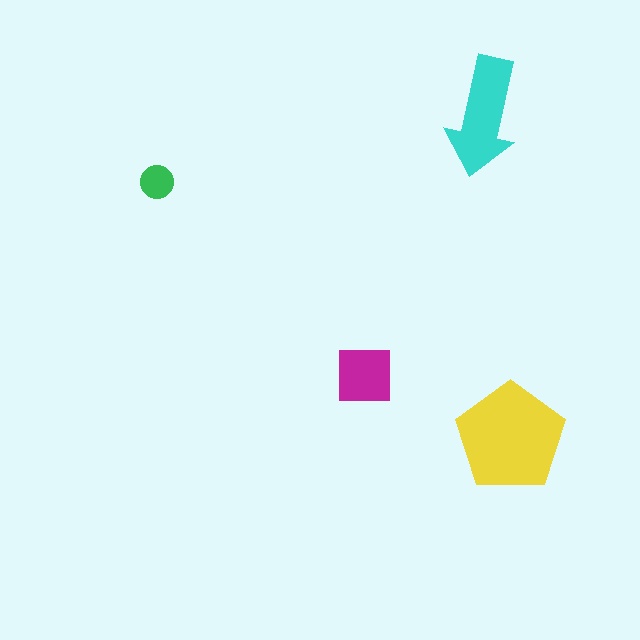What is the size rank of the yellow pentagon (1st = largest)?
1st.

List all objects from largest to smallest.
The yellow pentagon, the cyan arrow, the magenta square, the green circle.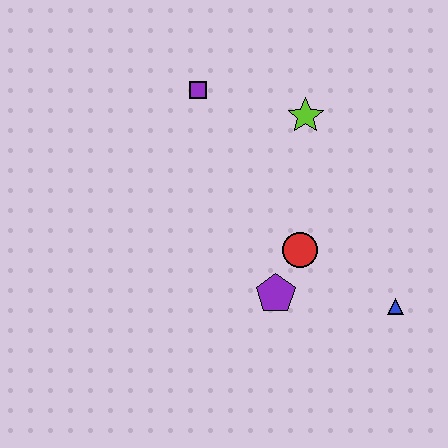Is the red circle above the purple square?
No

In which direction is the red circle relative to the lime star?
The red circle is below the lime star.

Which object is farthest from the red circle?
The purple square is farthest from the red circle.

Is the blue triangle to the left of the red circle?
No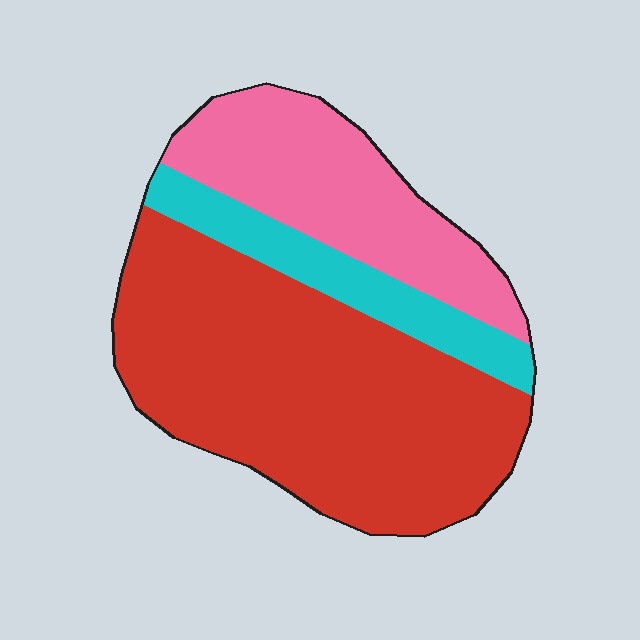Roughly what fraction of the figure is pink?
Pink takes up about one quarter (1/4) of the figure.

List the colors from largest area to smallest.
From largest to smallest: red, pink, cyan.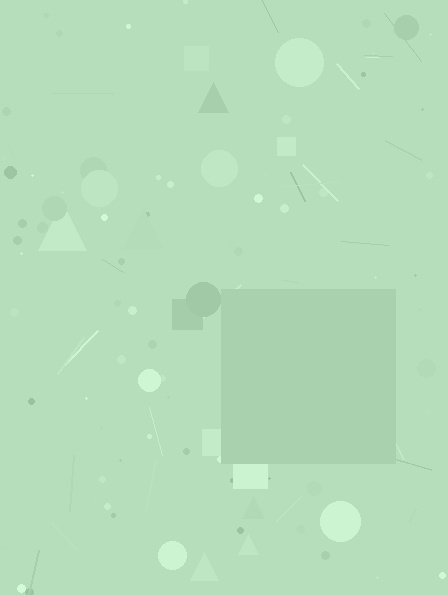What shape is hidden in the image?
A square is hidden in the image.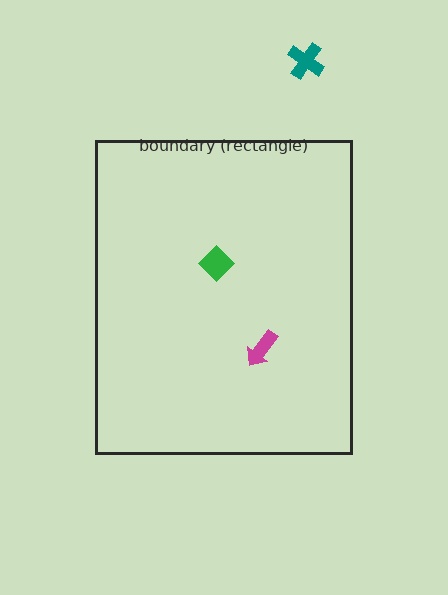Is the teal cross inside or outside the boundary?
Outside.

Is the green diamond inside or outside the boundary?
Inside.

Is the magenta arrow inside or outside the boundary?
Inside.